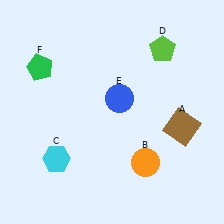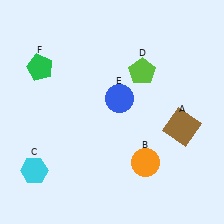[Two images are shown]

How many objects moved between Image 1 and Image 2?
2 objects moved between the two images.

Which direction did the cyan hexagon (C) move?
The cyan hexagon (C) moved left.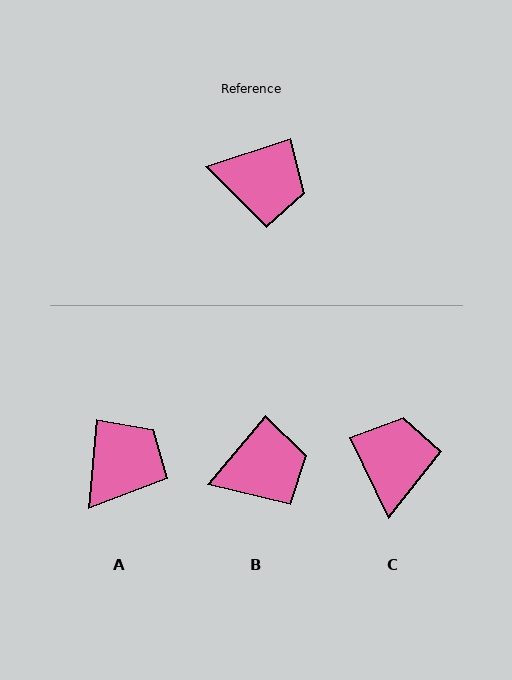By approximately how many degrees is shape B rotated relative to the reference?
Approximately 32 degrees counter-clockwise.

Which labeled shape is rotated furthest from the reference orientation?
C, about 97 degrees away.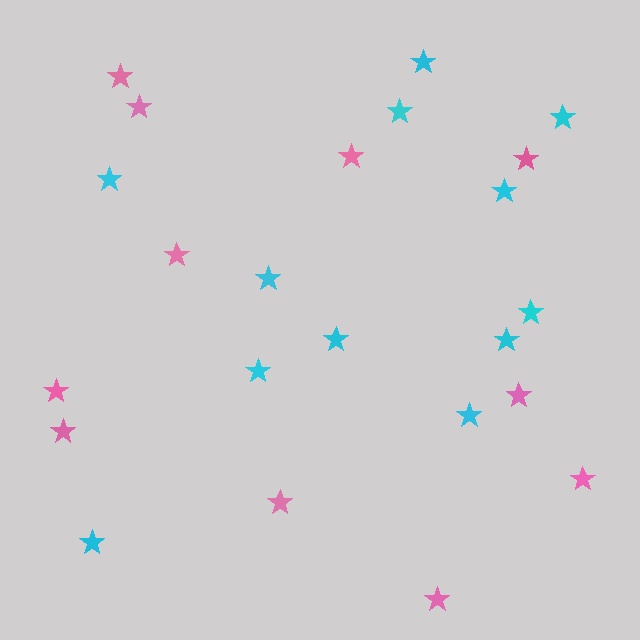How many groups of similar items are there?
There are 2 groups: one group of pink stars (11) and one group of cyan stars (12).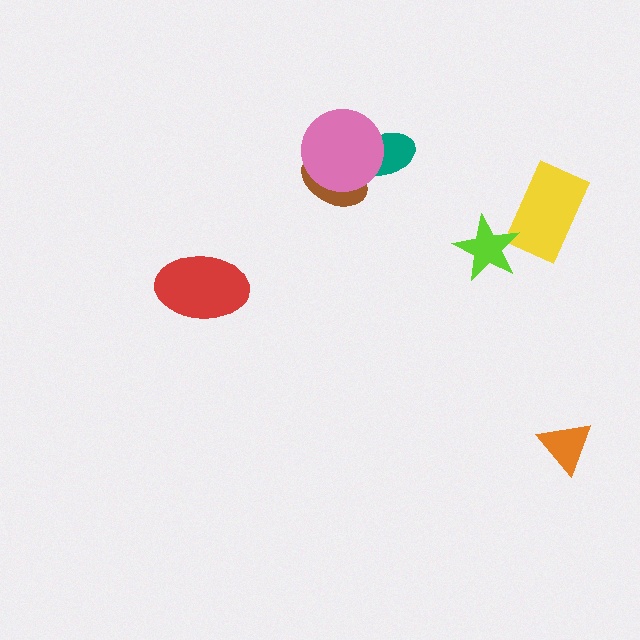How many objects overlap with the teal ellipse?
2 objects overlap with the teal ellipse.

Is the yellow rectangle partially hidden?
Yes, it is partially covered by another shape.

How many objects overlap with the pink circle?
2 objects overlap with the pink circle.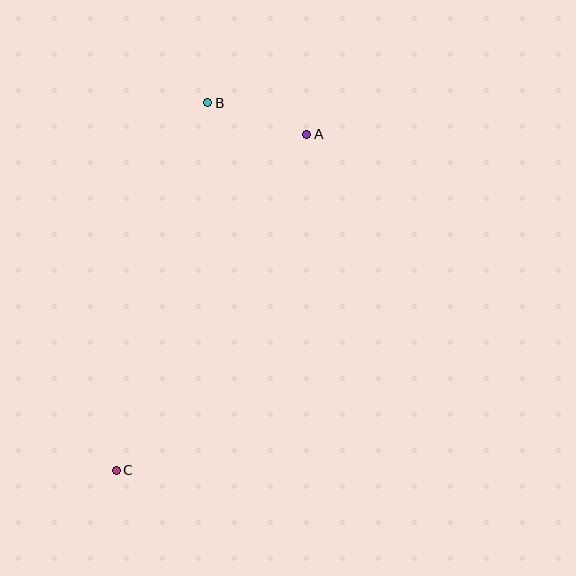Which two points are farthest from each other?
Points A and C are farthest from each other.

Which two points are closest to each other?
Points A and B are closest to each other.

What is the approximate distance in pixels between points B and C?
The distance between B and C is approximately 379 pixels.